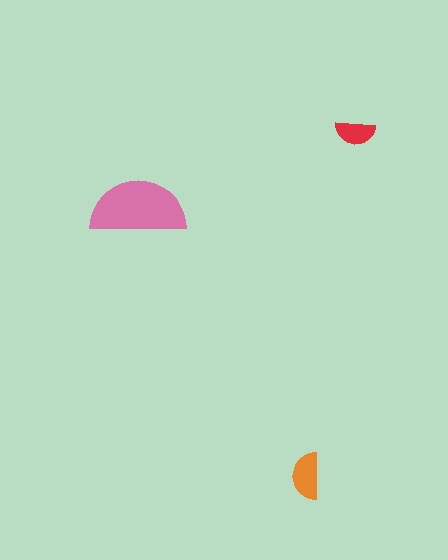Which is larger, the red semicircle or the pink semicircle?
The pink one.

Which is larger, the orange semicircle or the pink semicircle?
The pink one.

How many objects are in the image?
There are 3 objects in the image.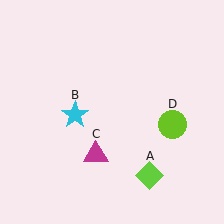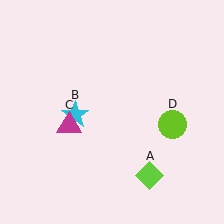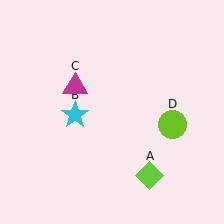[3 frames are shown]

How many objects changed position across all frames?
1 object changed position: magenta triangle (object C).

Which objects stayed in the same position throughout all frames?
Lime diamond (object A) and cyan star (object B) and lime circle (object D) remained stationary.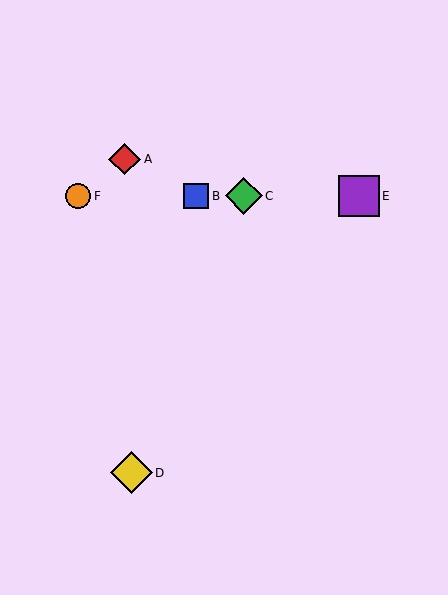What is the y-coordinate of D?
Object D is at y≈473.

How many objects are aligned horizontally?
4 objects (B, C, E, F) are aligned horizontally.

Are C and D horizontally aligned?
No, C is at y≈196 and D is at y≈473.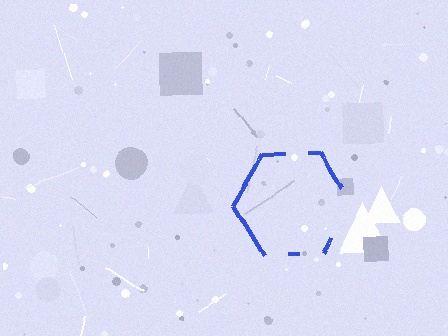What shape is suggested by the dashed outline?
The dashed outline suggests a hexagon.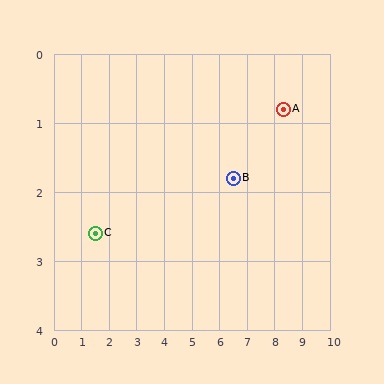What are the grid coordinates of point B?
Point B is at approximately (6.5, 1.8).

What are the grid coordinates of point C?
Point C is at approximately (1.5, 2.6).